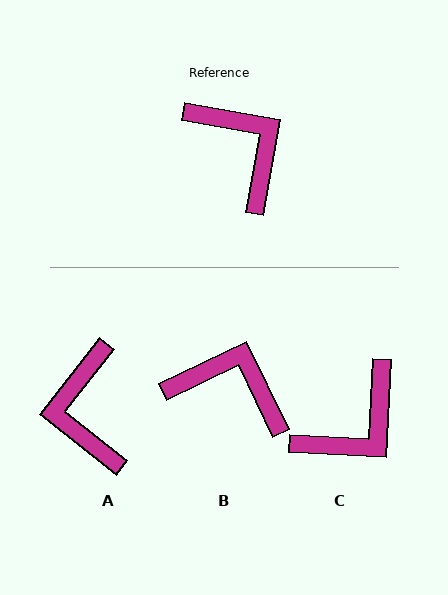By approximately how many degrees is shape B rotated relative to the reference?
Approximately 36 degrees counter-clockwise.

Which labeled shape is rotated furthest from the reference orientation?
A, about 152 degrees away.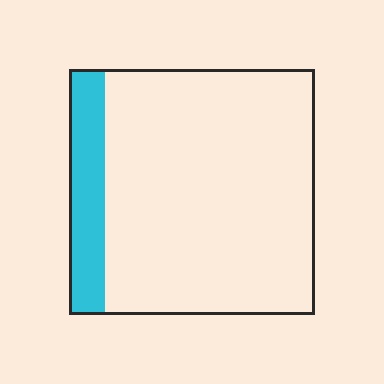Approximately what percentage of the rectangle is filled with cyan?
Approximately 15%.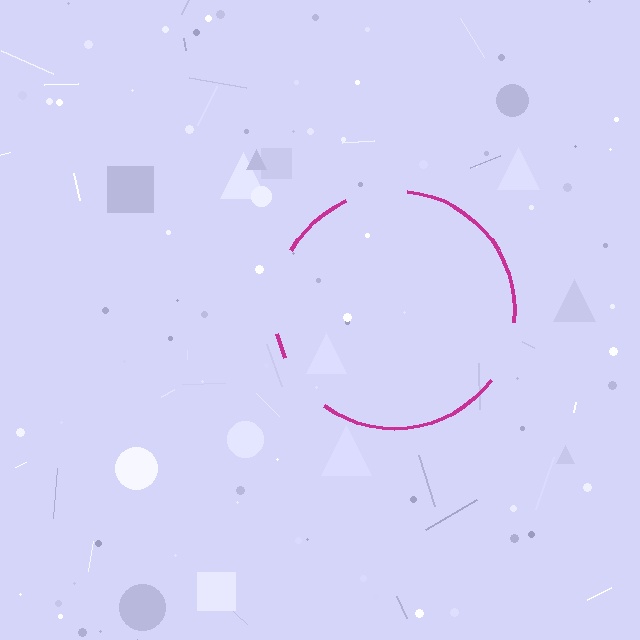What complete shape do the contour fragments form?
The contour fragments form a circle.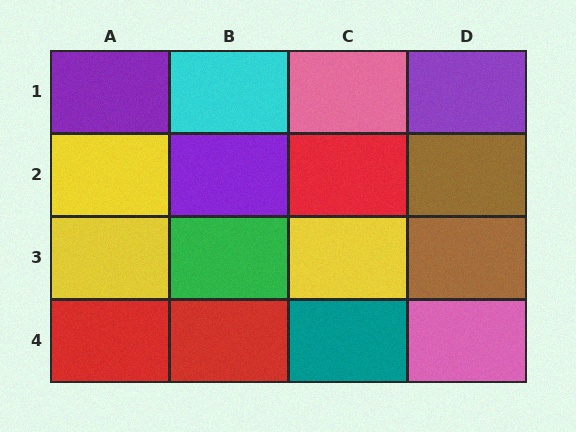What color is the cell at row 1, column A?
Purple.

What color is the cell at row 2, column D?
Brown.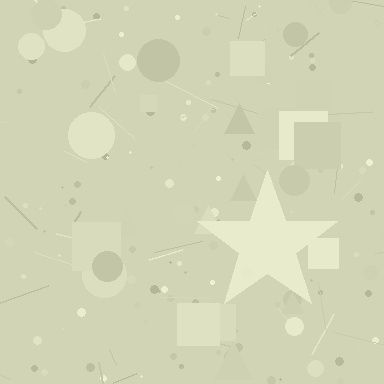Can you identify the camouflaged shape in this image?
The camouflaged shape is a star.